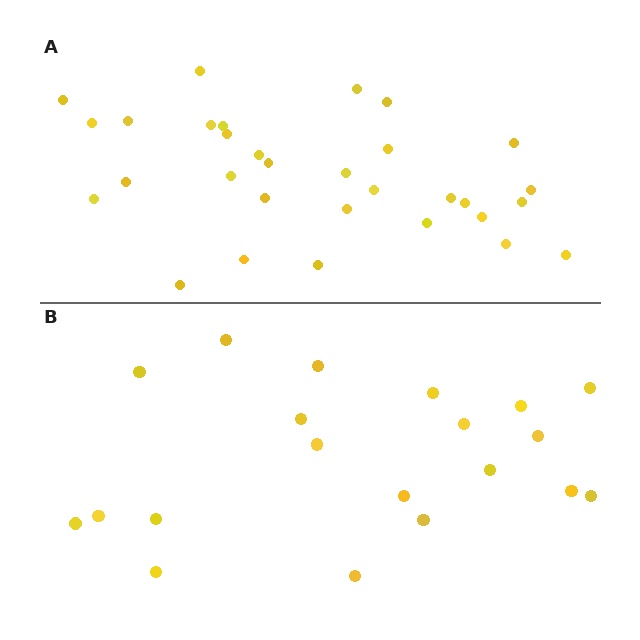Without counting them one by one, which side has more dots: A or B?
Region A (the top region) has more dots.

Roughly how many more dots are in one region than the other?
Region A has roughly 12 or so more dots than region B.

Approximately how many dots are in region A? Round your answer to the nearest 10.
About 30 dots. (The exact count is 31, which rounds to 30.)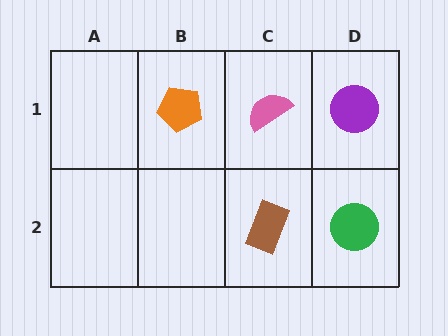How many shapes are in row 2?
2 shapes.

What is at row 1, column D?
A purple circle.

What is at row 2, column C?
A brown rectangle.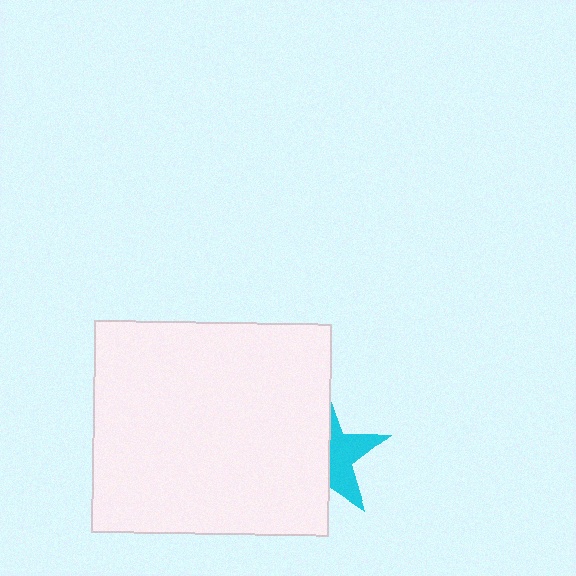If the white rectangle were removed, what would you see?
You would see the complete cyan star.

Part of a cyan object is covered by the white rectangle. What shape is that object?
It is a star.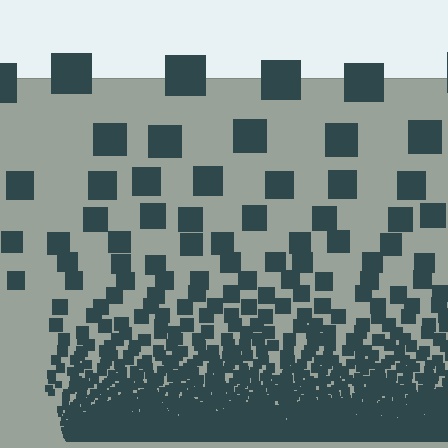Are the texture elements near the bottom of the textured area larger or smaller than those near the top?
Smaller. The gradient is inverted — elements near the bottom are smaller and denser.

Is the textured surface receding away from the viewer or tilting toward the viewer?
The surface appears to tilt toward the viewer. Texture elements get larger and sparser toward the top.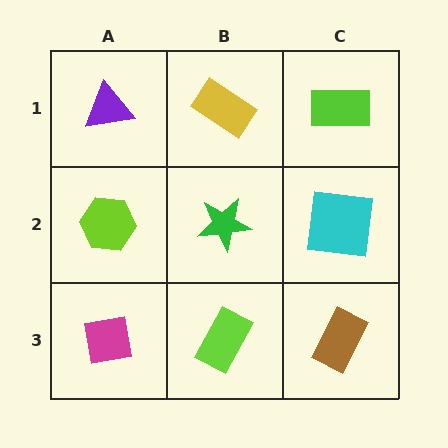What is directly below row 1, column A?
A lime hexagon.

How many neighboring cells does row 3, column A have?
2.